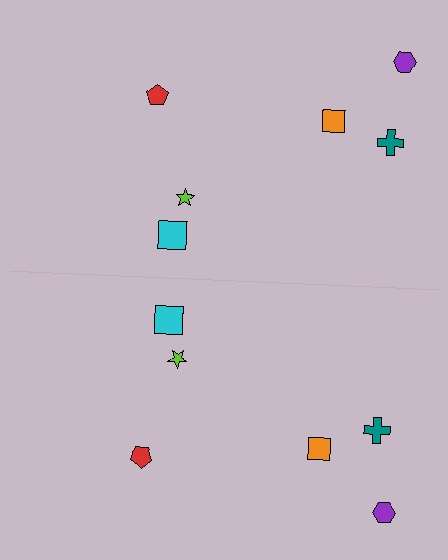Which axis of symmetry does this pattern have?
The pattern has a horizontal axis of symmetry running through the center of the image.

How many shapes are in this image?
There are 12 shapes in this image.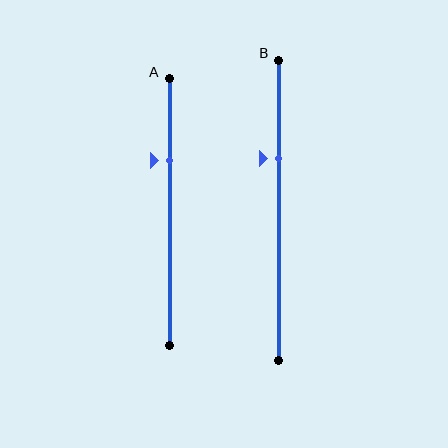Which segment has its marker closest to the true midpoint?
Segment B has its marker closest to the true midpoint.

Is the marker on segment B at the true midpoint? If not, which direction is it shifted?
No, the marker on segment B is shifted upward by about 17% of the segment length.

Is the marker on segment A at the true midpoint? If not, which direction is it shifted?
No, the marker on segment A is shifted upward by about 20% of the segment length.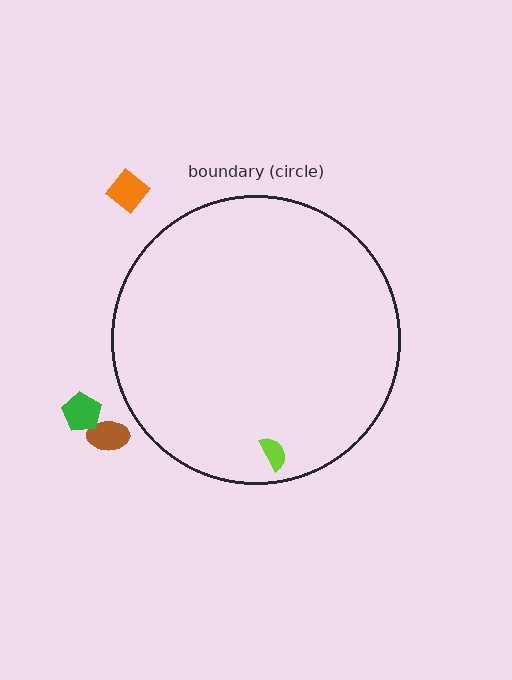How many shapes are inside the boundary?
1 inside, 3 outside.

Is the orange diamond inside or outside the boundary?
Outside.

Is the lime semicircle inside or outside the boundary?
Inside.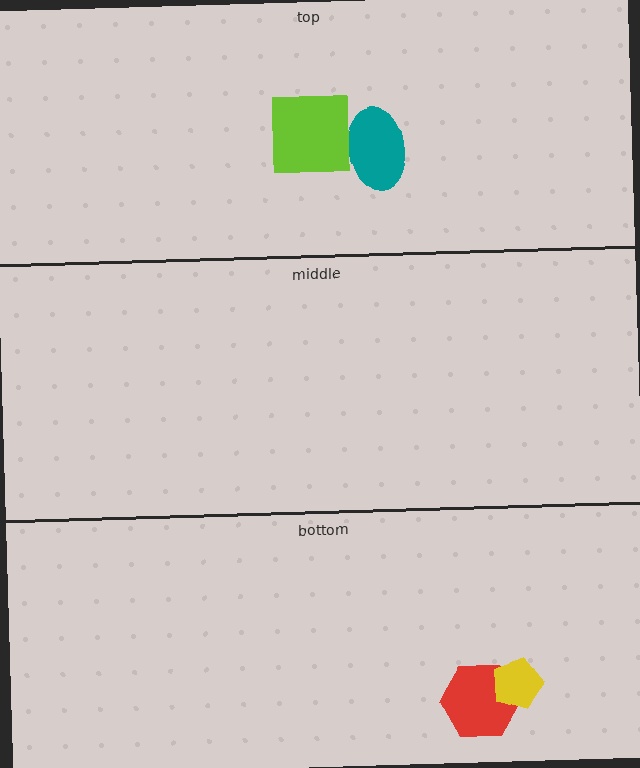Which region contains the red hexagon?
The bottom region.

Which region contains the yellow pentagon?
The bottom region.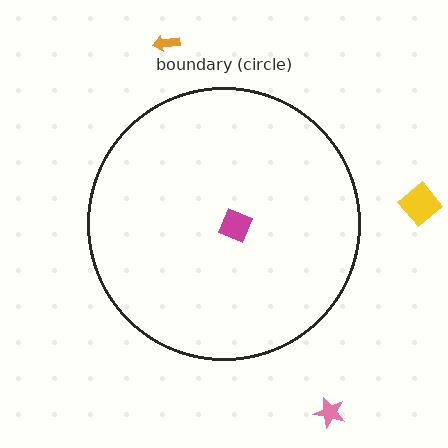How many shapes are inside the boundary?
1 inside, 3 outside.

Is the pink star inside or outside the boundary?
Outside.